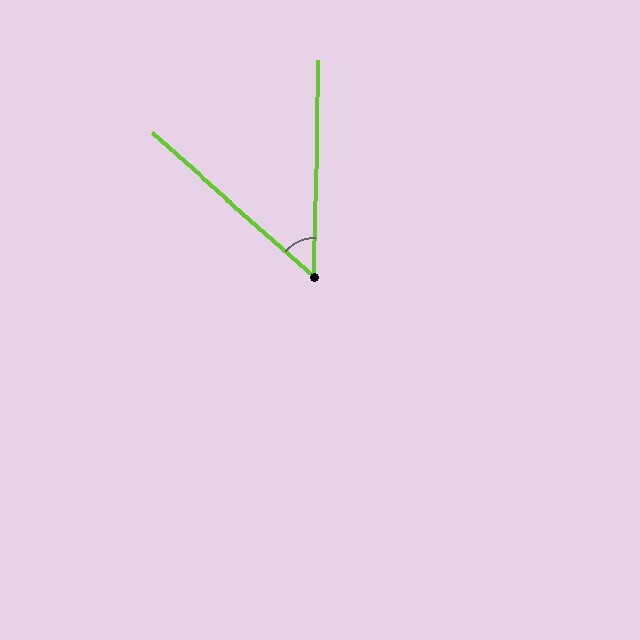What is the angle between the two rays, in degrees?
Approximately 49 degrees.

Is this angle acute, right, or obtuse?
It is acute.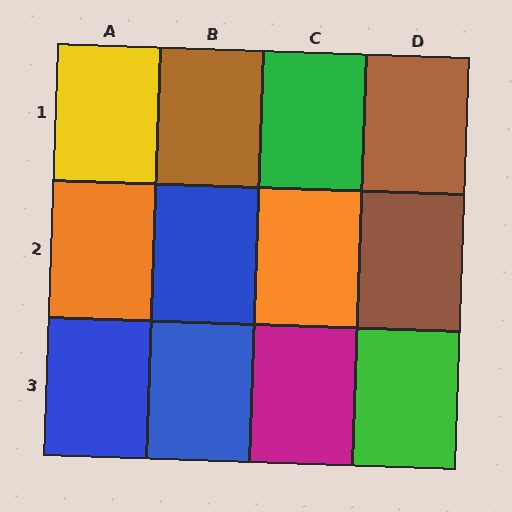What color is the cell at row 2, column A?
Orange.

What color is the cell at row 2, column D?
Brown.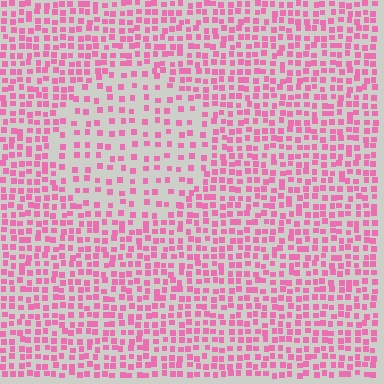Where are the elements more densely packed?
The elements are more densely packed outside the circle boundary.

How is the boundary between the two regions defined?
The boundary is defined by a change in element density (approximately 1.9x ratio). All elements are the same color, size, and shape.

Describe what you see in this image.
The image contains small pink elements arranged at two different densities. A circle-shaped region is visible where the elements are less densely packed than the surrounding area.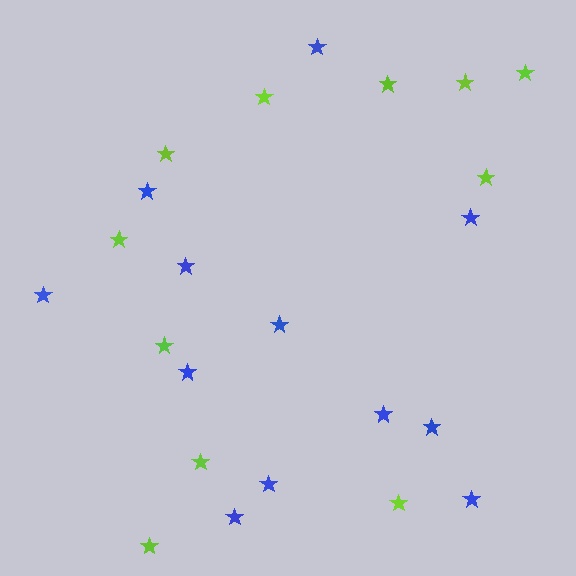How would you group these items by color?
There are 2 groups: one group of blue stars (12) and one group of lime stars (11).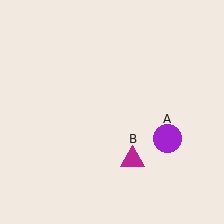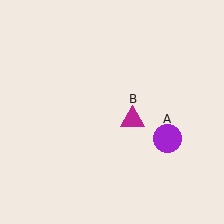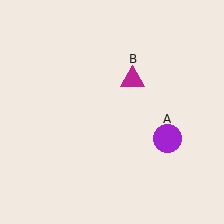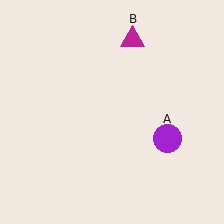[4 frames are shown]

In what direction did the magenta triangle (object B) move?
The magenta triangle (object B) moved up.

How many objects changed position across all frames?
1 object changed position: magenta triangle (object B).